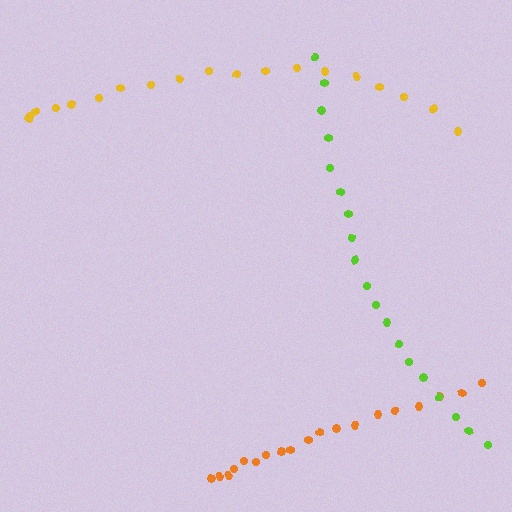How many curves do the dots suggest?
There are 3 distinct paths.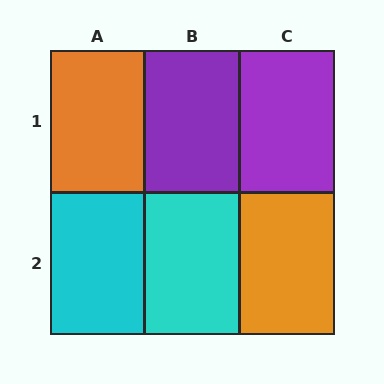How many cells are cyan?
2 cells are cyan.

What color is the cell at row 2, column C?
Orange.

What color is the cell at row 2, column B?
Cyan.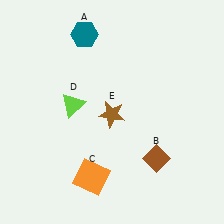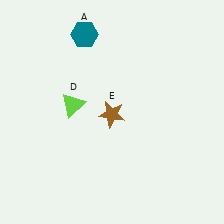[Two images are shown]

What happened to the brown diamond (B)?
The brown diamond (B) was removed in Image 2. It was in the bottom-right area of Image 1.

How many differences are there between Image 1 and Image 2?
There are 2 differences between the two images.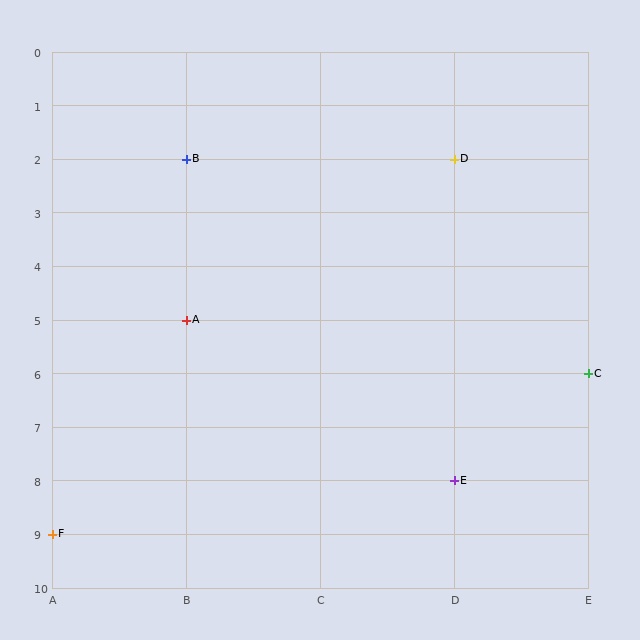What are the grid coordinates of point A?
Point A is at grid coordinates (B, 5).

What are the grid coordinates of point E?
Point E is at grid coordinates (D, 8).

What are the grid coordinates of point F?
Point F is at grid coordinates (A, 9).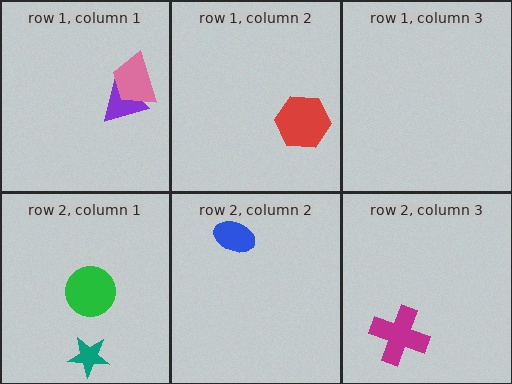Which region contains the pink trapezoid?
The row 1, column 1 region.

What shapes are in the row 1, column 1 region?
The purple triangle, the pink trapezoid.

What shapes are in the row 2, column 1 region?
The green circle, the teal star.